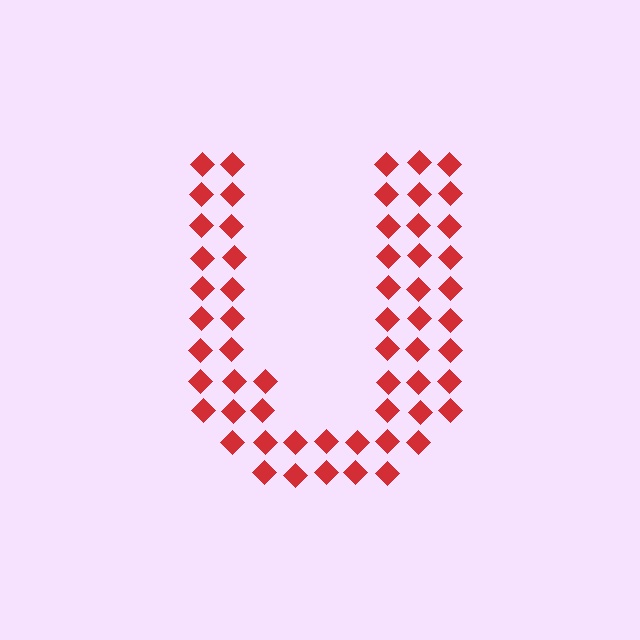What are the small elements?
The small elements are diamonds.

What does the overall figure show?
The overall figure shows the letter U.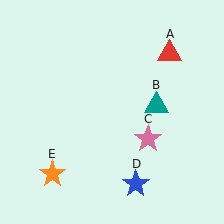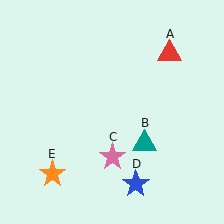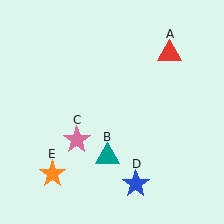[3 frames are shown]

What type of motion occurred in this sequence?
The teal triangle (object B), pink star (object C) rotated clockwise around the center of the scene.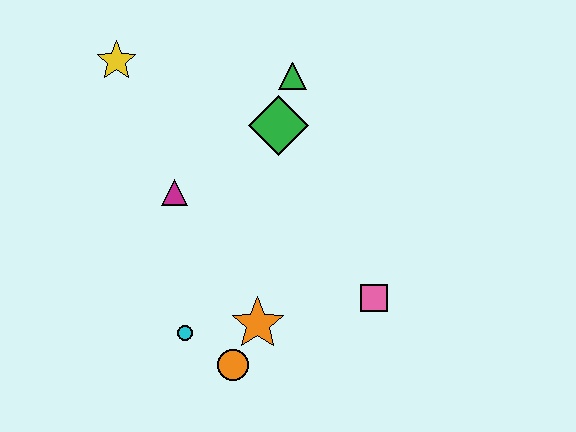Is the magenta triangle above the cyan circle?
Yes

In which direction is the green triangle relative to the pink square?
The green triangle is above the pink square.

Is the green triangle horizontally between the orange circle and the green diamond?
No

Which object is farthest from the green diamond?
The orange circle is farthest from the green diamond.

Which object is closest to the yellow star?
The magenta triangle is closest to the yellow star.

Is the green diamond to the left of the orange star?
No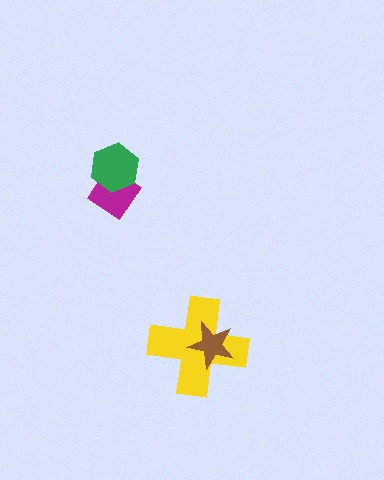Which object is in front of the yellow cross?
The brown star is in front of the yellow cross.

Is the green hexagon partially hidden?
No, no other shape covers it.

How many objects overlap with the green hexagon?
1 object overlaps with the green hexagon.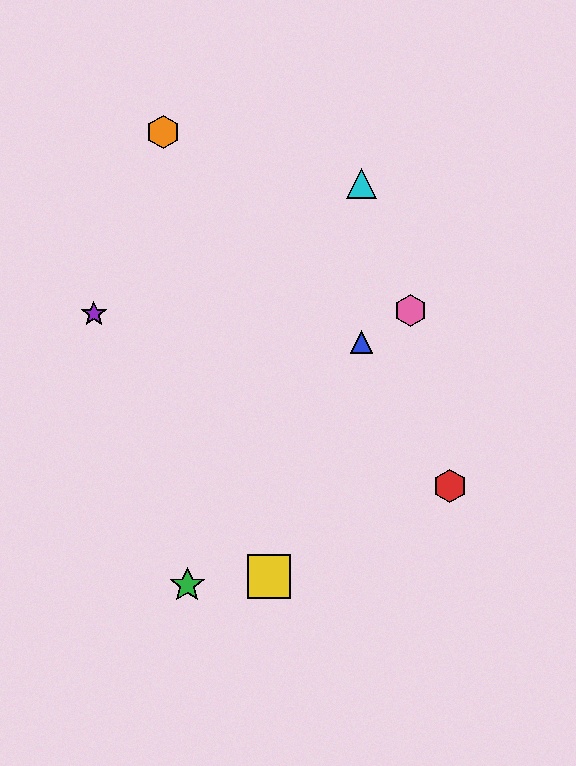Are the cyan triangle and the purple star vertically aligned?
No, the cyan triangle is at x≈361 and the purple star is at x≈94.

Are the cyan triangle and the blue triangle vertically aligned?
Yes, both are at x≈361.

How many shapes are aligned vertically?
2 shapes (the blue triangle, the cyan triangle) are aligned vertically.